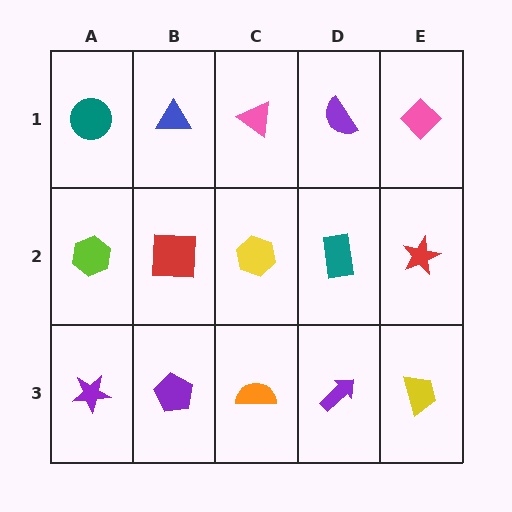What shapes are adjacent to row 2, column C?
A pink triangle (row 1, column C), an orange semicircle (row 3, column C), a red square (row 2, column B), a teal rectangle (row 2, column D).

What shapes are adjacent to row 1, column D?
A teal rectangle (row 2, column D), a pink triangle (row 1, column C), a pink diamond (row 1, column E).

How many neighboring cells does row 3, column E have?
2.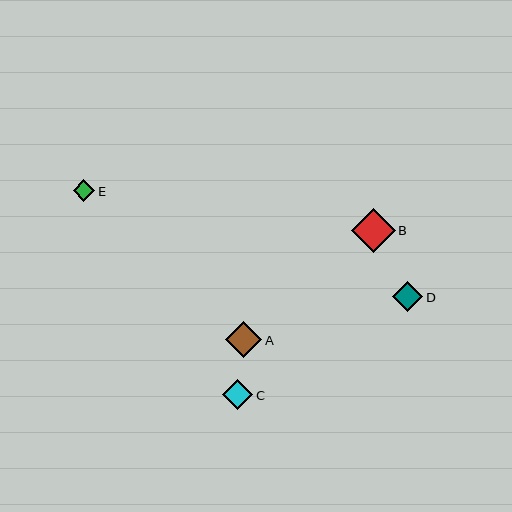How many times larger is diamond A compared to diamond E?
Diamond A is approximately 1.7 times the size of diamond E.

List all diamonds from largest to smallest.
From largest to smallest: B, A, C, D, E.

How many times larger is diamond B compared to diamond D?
Diamond B is approximately 1.5 times the size of diamond D.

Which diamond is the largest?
Diamond B is the largest with a size of approximately 44 pixels.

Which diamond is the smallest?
Diamond E is the smallest with a size of approximately 22 pixels.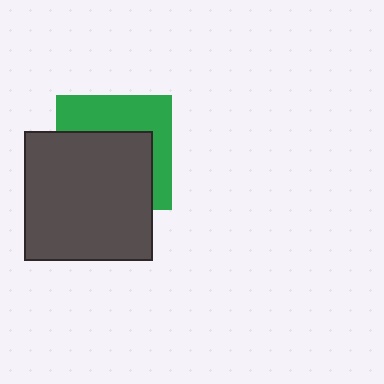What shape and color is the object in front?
The object in front is a dark gray square.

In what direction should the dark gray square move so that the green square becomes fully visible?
The dark gray square should move down. That is the shortest direction to clear the overlap and leave the green square fully visible.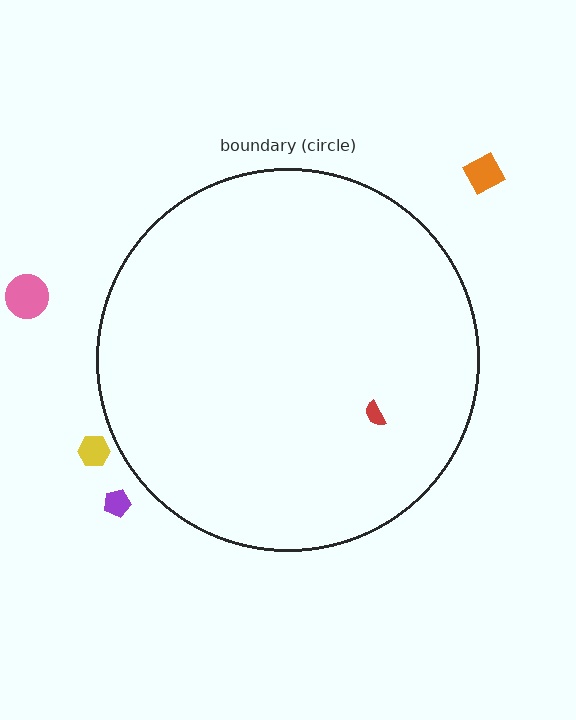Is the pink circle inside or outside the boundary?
Outside.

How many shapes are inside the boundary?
1 inside, 4 outside.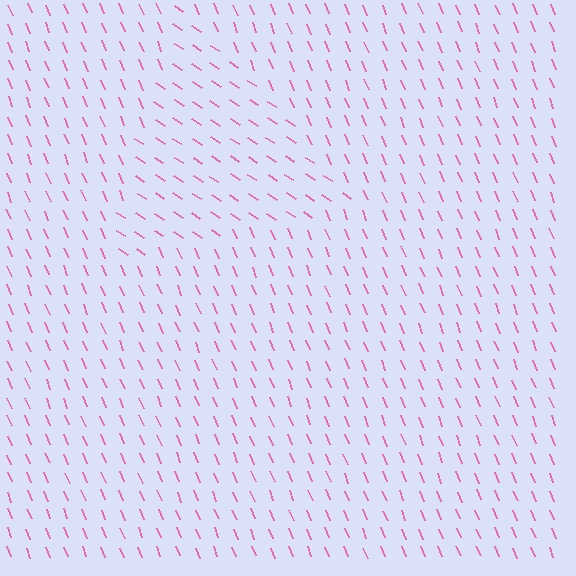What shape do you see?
I see a triangle.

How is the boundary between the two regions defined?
The boundary is defined purely by a change in line orientation (approximately 34 degrees difference). All lines are the same color and thickness.